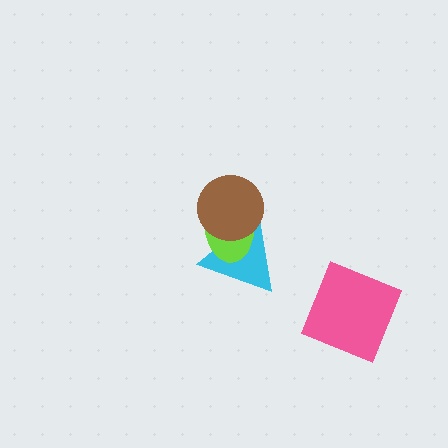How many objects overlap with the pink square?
0 objects overlap with the pink square.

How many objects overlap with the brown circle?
2 objects overlap with the brown circle.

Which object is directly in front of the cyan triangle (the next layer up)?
The lime ellipse is directly in front of the cyan triangle.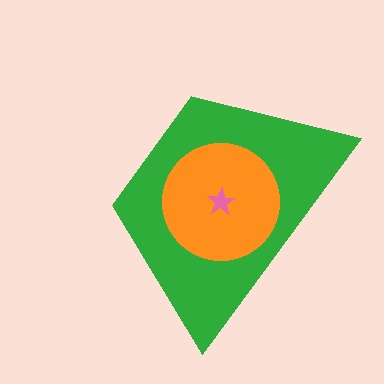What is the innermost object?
The pink star.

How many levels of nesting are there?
3.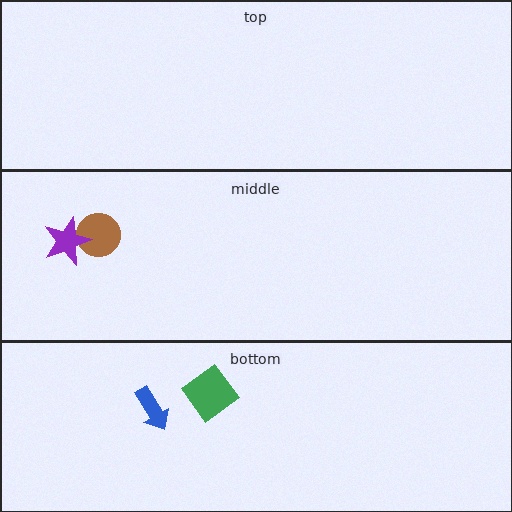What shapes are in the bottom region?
The blue arrow, the green diamond.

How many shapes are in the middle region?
2.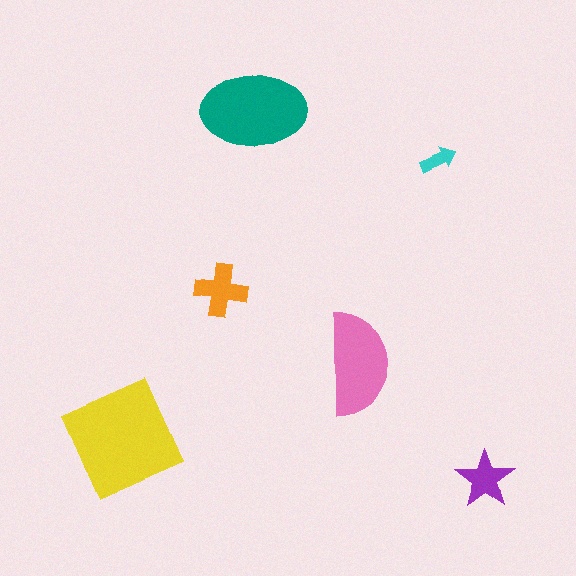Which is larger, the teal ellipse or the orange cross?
The teal ellipse.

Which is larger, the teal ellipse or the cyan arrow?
The teal ellipse.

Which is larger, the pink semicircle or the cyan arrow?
The pink semicircle.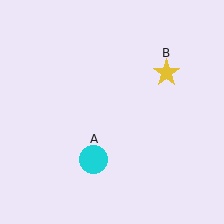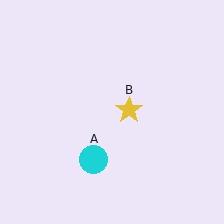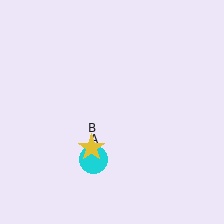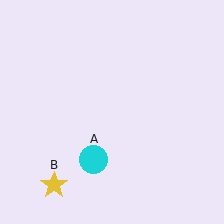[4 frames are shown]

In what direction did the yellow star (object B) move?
The yellow star (object B) moved down and to the left.